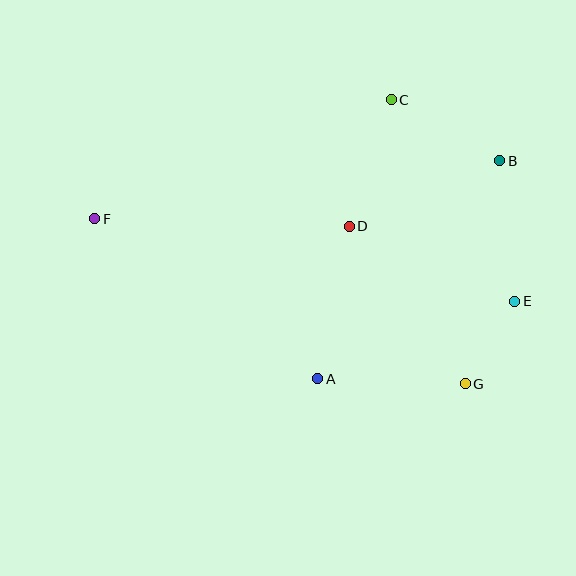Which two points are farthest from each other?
Points E and F are farthest from each other.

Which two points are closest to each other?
Points E and G are closest to each other.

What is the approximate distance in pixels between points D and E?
The distance between D and E is approximately 182 pixels.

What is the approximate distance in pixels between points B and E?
The distance between B and E is approximately 141 pixels.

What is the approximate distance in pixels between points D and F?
The distance between D and F is approximately 255 pixels.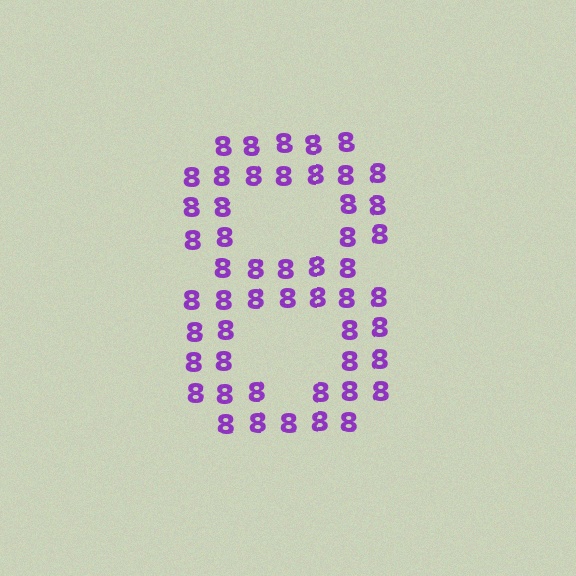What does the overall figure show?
The overall figure shows the digit 8.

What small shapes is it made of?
It is made of small digit 8's.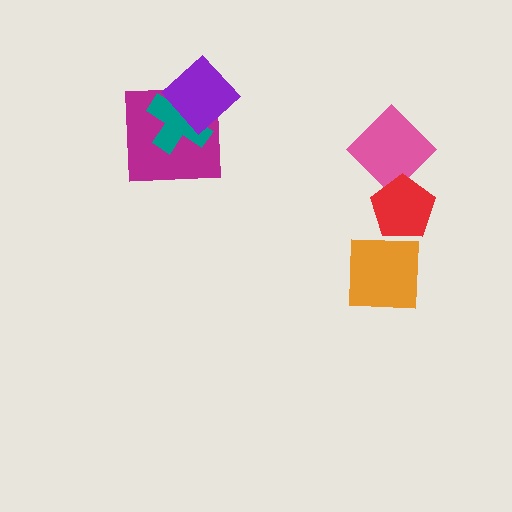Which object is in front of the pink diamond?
The red pentagon is in front of the pink diamond.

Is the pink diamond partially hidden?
Yes, it is partially covered by another shape.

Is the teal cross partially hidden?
Yes, it is partially covered by another shape.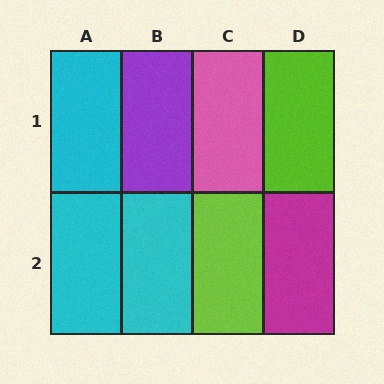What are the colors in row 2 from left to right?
Cyan, cyan, lime, magenta.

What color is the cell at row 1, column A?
Cyan.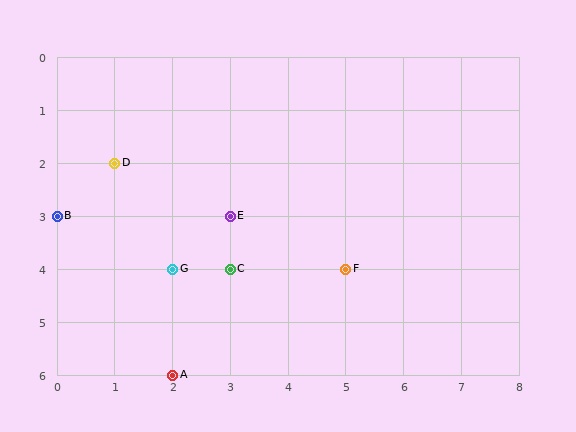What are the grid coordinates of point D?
Point D is at grid coordinates (1, 2).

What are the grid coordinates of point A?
Point A is at grid coordinates (2, 6).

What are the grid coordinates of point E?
Point E is at grid coordinates (3, 3).